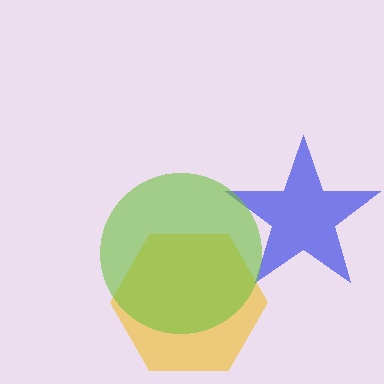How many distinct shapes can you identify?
There are 3 distinct shapes: a yellow hexagon, a blue star, a lime circle.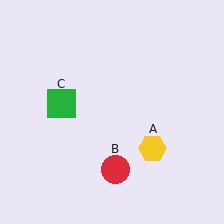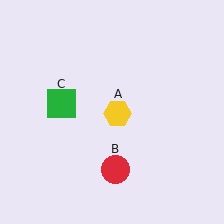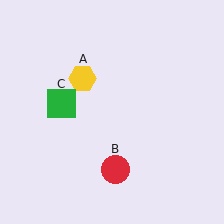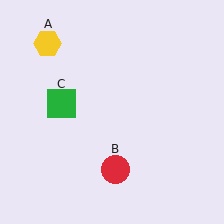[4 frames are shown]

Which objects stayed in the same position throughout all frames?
Red circle (object B) and green square (object C) remained stationary.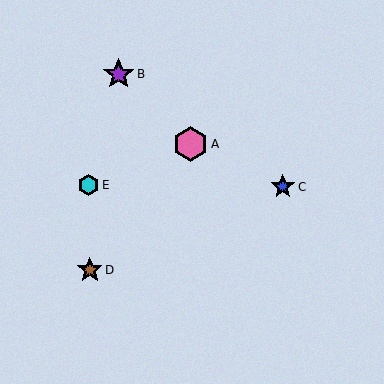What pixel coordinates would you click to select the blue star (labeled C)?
Click at (283, 187) to select the blue star C.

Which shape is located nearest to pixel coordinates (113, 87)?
The purple star (labeled B) at (119, 74) is nearest to that location.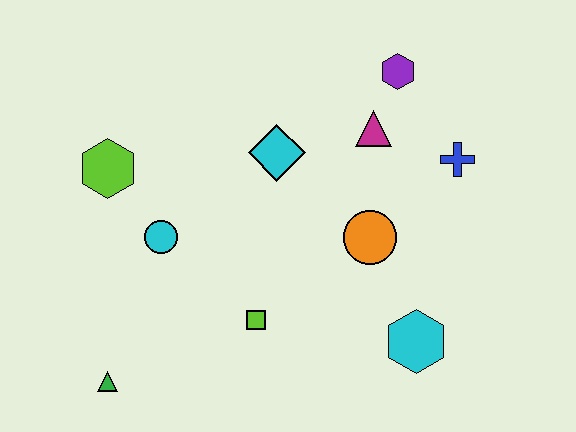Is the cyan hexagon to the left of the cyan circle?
No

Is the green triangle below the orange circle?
Yes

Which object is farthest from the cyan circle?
The blue cross is farthest from the cyan circle.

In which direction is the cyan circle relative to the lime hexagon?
The cyan circle is below the lime hexagon.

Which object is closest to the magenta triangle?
The purple hexagon is closest to the magenta triangle.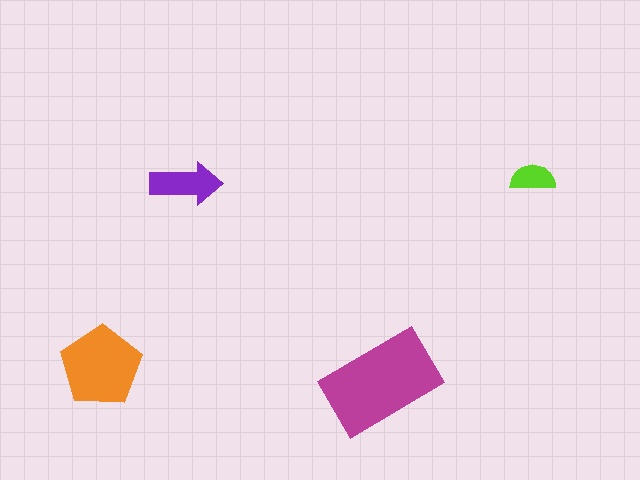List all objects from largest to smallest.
The magenta rectangle, the orange pentagon, the purple arrow, the lime semicircle.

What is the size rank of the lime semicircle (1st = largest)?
4th.